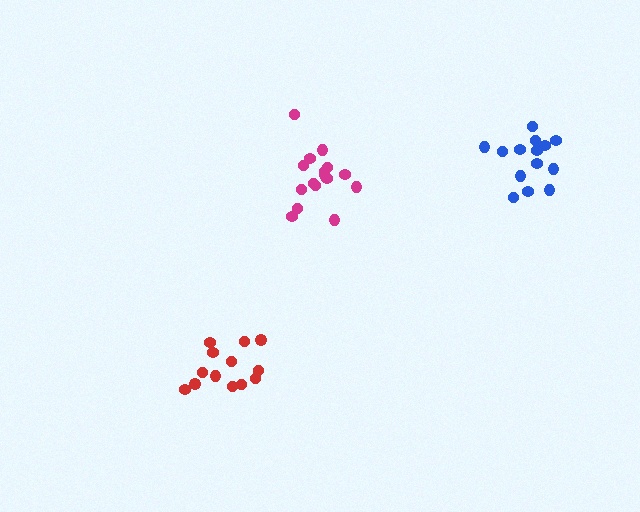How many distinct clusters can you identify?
There are 3 distinct clusters.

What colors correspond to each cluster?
The clusters are colored: blue, magenta, red.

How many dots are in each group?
Group 1: 14 dots, Group 2: 16 dots, Group 3: 13 dots (43 total).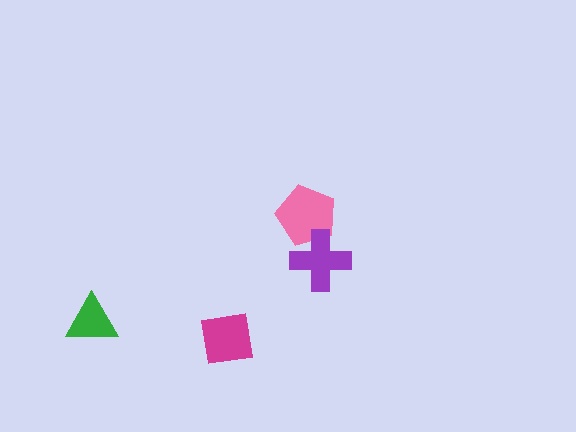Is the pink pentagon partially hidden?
Yes, it is partially covered by another shape.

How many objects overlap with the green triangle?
0 objects overlap with the green triangle.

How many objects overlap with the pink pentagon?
1 object overlaps with the pink pentagon.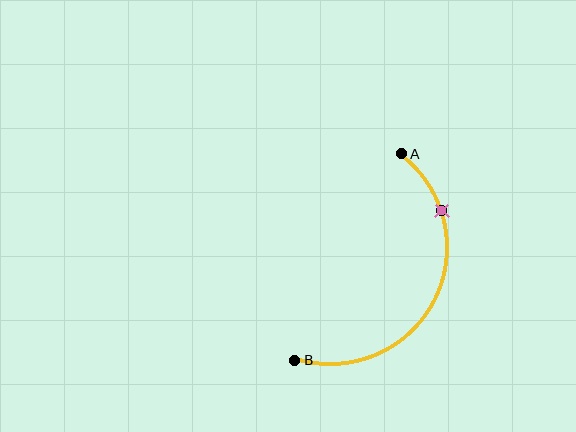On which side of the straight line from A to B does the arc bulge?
The arc bulges to the right of the straight line connecting A and B.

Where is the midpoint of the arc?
The arc midpoint is the point on the curve farthest from the straight line joining A and B. It sits to the right of that line.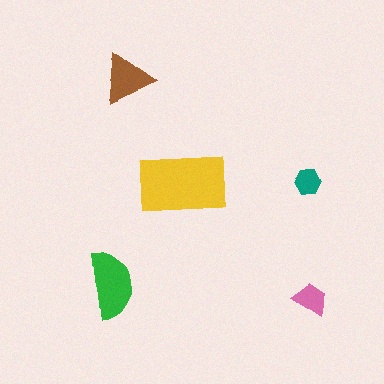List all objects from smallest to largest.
The teal hexagon, the pink trapezoid, the brown triangle, the green semicircle, the yellow rectangle.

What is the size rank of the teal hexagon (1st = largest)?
5th.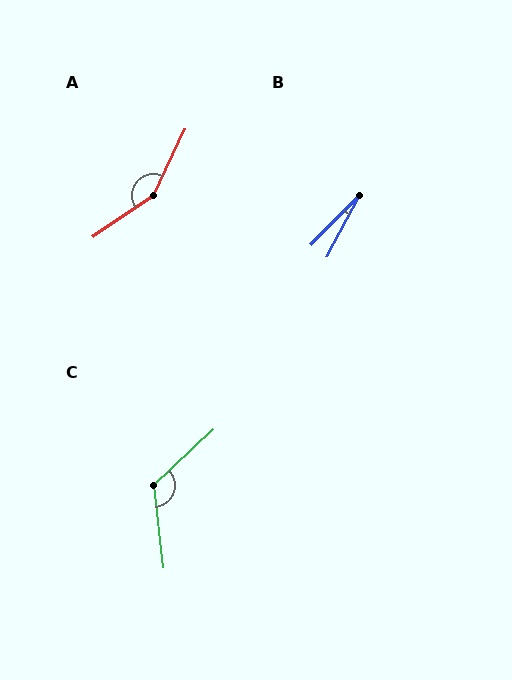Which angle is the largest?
A, at approximately 150 degrees.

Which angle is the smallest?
B, at approximately 17 degrees.